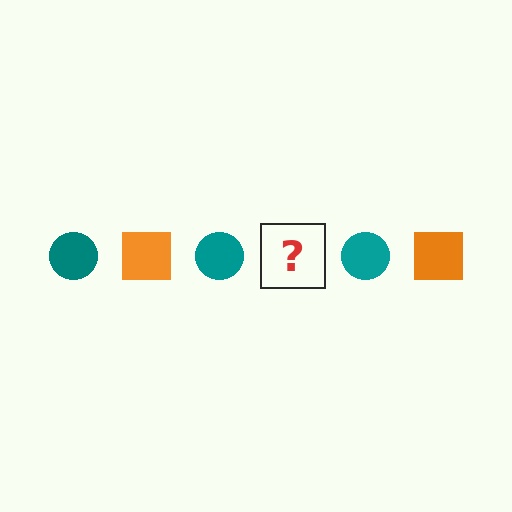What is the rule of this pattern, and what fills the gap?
The rule is that the pattern alternates between teal circle and orange square. The gap should be filled with an orange square.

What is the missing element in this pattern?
The missing element is an orange square.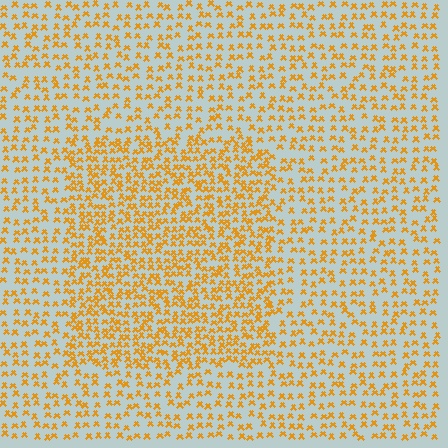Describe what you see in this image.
The image contains small orange elements arranged at two different densities. A rectangle-shaped region is visible where the elements are more densely packed than the surrounding area.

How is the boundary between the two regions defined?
The boundary is defined by a change in element density (approximately 1.8x ratio). All elements are the same color, size, and shape.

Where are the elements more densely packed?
The elements are more densely packed inside the rectangle boundary.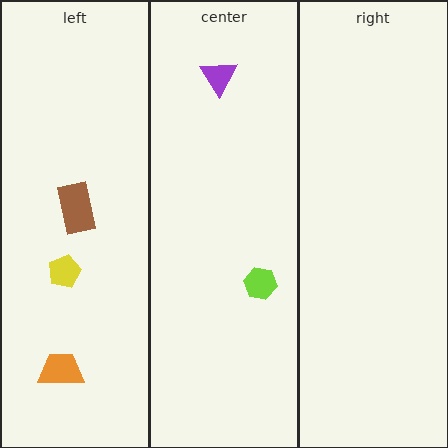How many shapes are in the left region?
3.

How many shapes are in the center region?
2.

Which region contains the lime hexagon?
The center region.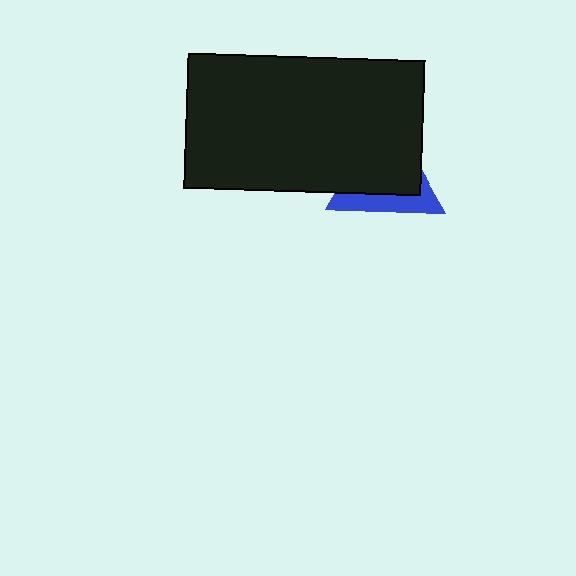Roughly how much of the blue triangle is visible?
A small part of it is visible (roughly 34%).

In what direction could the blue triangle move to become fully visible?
The blue triangle could move toward the lower-right. That would shift it out from behind the black rectangle entirely.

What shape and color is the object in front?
The object in front is a black rectangle.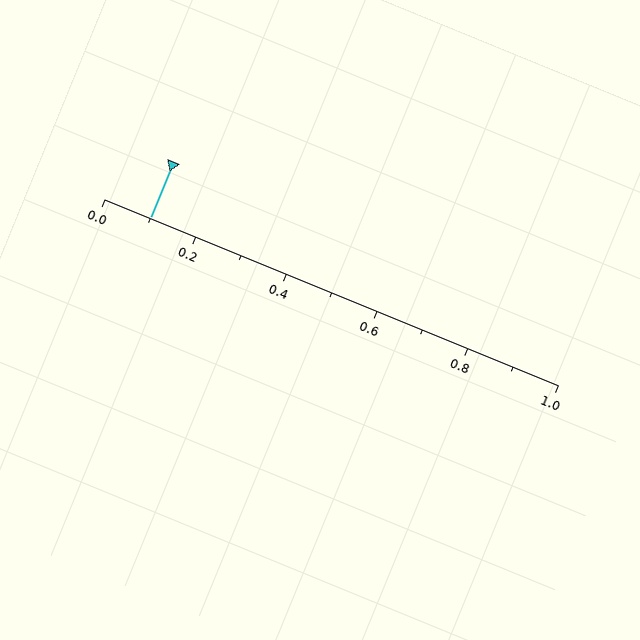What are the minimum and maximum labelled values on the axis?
The axis runs from 0.0 to 1.0.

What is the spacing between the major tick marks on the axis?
The major ticks are spaced 0.2 apart.